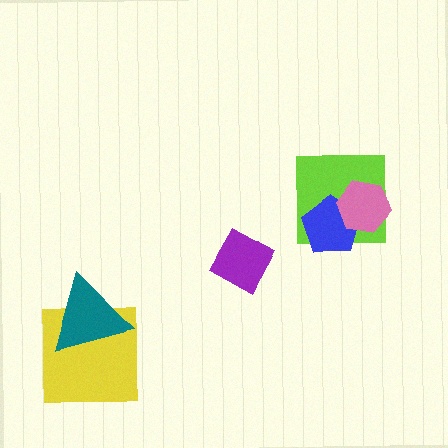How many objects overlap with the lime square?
2 objects overlap with the lime square.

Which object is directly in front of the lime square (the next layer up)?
The blue pentagon is directly in front of the lime square.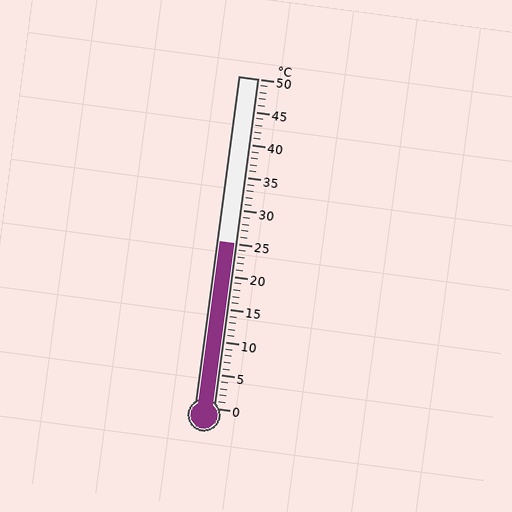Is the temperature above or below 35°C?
The temperature is below 35°C.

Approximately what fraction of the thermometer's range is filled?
The thermometer is filled to approximately 50% of its range.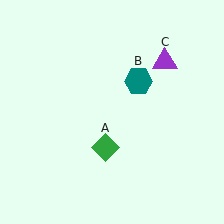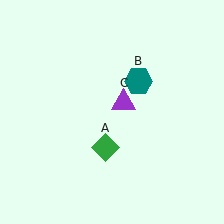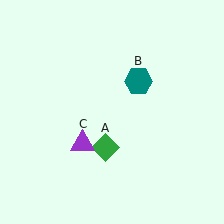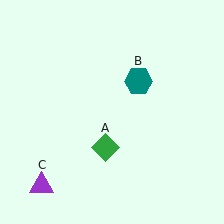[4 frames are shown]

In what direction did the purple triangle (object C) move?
The purple triangle (object C) moved down and to the left.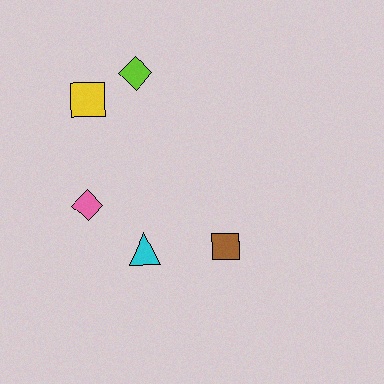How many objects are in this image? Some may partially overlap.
There are 5 objects.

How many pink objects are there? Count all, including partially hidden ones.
There is 1 pink object.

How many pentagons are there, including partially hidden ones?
There are no pentagons.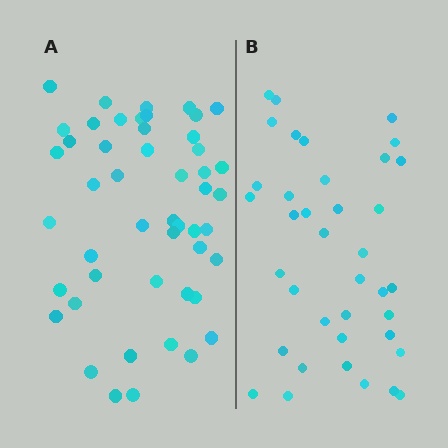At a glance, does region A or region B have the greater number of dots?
Region A (the left region) has more dots.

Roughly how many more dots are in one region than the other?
Region A has roughly 12 or so more dots than region B.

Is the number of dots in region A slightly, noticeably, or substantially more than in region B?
Region A has noticeably more, but not dramatically so. The ratio is roughly 1.3 to 1.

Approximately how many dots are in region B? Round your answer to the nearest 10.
About 40 dots. (The exact count is 38, which rounds to 40.)